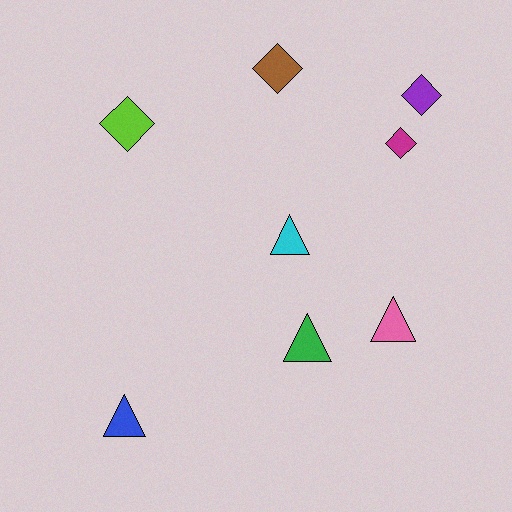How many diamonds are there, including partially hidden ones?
There are 4 diamonds.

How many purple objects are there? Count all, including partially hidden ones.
There is 1 purple object.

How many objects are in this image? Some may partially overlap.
There are 8 objects.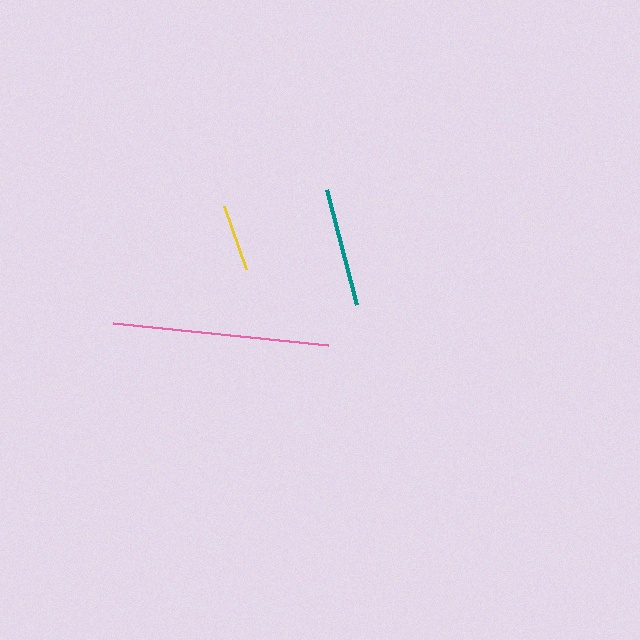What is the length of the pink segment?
The pink segment is approximately 216 pixels long.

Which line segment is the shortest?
The yellow line is the shortest at approximately 67 pixels.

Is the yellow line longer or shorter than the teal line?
The teal line is longer than the yellow line.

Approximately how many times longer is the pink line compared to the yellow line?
The pink line is approximately 3.2 times the length of the yellow line.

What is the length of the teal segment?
The teal segment is approximately 119 pixels long.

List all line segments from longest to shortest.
From longest to shortest: pink, teal, yellow.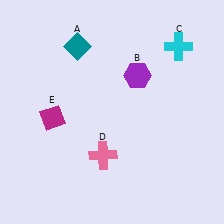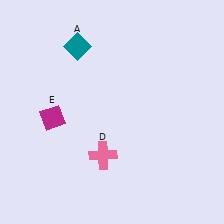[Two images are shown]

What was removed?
The cyan cross (C), the purple hexagon (B) were removed in Image 2.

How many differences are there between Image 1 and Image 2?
There are 2 differences between the two images.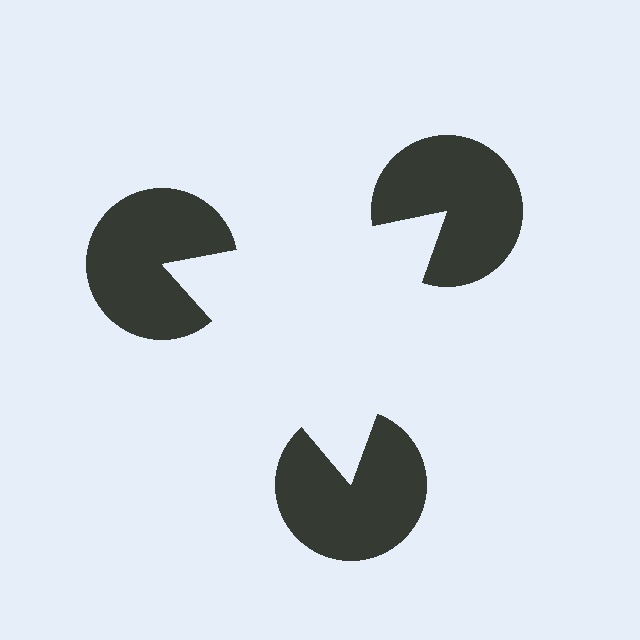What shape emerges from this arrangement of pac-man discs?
An illusory triangle — its edges are inferred from the aligned wedge cuts in the pac-man discs, not physically drawn.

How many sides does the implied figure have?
3 sides.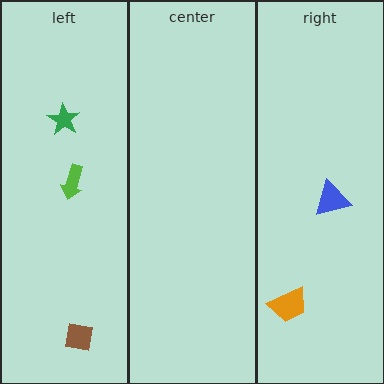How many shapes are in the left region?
3.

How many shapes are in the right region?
2.